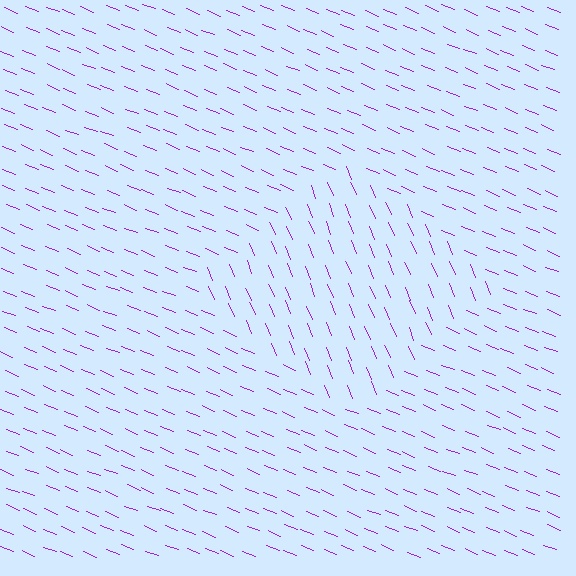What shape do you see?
I see a diamond.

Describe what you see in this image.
The image is filled with small purple line segments. A diamond region in the image has lines oriented differently from the surrounding lines, creating a visible texture boundary.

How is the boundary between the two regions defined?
The boundary is defined purely by a change in line orientation (approximately 45 degrees difference). All lines are the same color and thickness.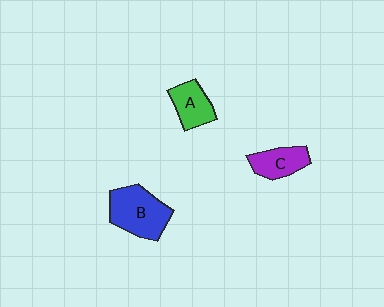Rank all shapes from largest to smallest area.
From largest to smallest: B (blue), C (purple), A (green).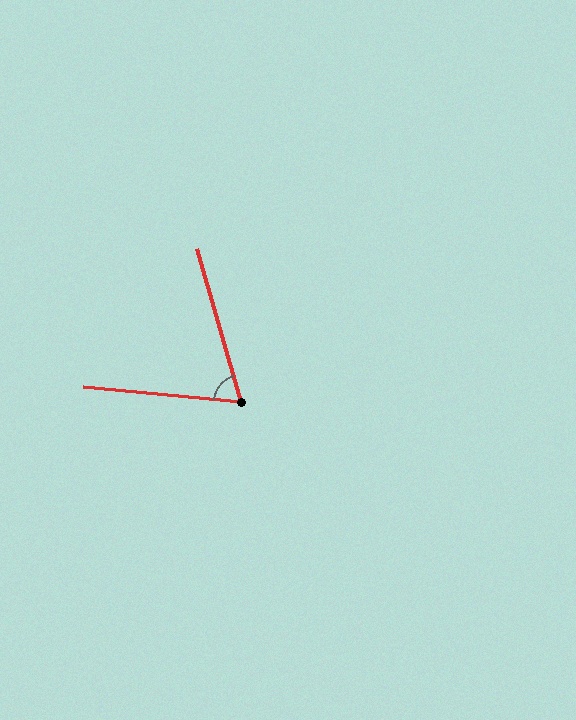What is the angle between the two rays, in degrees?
Approximately 68 degrees.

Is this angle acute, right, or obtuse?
It is acute.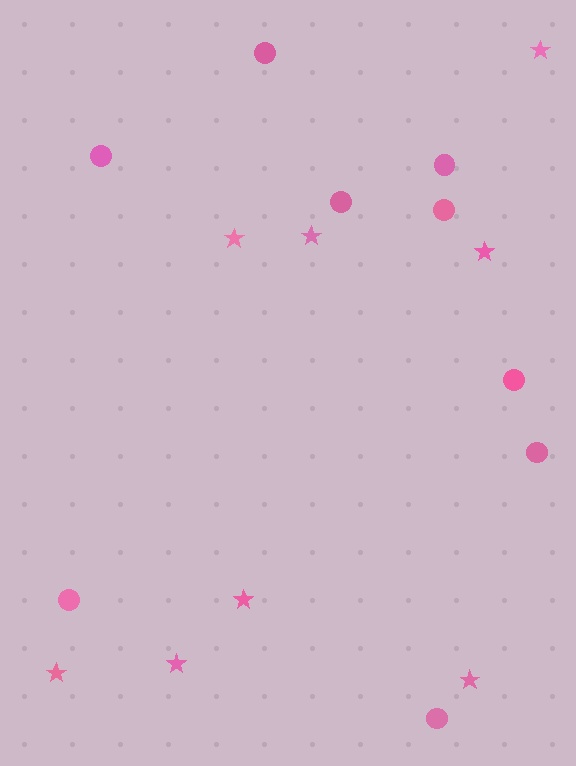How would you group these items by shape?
There are 2 groups: one group of circles (9) and one group of stars (8).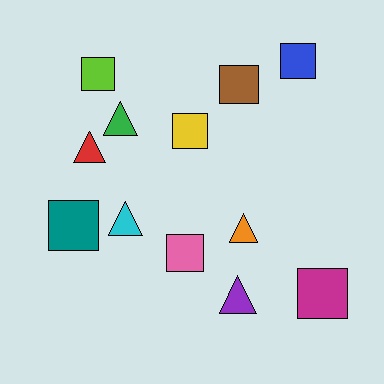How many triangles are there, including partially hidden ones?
There are 5 triangles.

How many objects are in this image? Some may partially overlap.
There are 12 objects.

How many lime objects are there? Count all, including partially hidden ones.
There is 1 lime object.